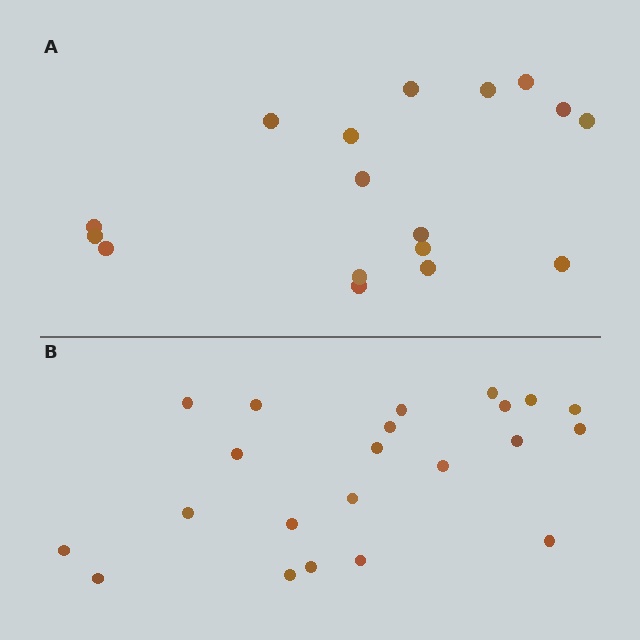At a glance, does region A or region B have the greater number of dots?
Region B (the bottom region) has more dots.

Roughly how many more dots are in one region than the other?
Region B has about 5 more dots than region A.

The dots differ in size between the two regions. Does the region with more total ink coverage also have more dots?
No. Region A has more total ink coverage because its dots are larger, but region B actually contains more individual dots. Total area can be misleading — the number of items is what matters here.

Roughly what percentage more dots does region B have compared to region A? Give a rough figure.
About 30% more.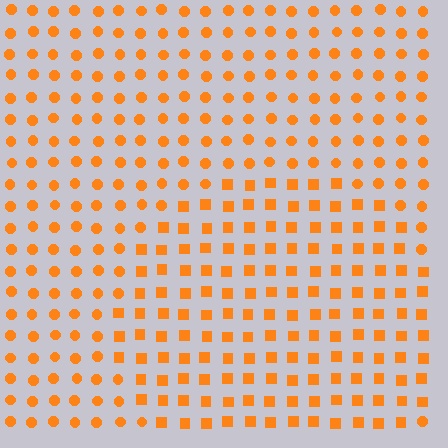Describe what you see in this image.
The image is filled with small orange elements arranged in a uniform grid. A circle-shaped region contains squares, while the surrounding area contains circles. The boundary is defined purely by the change in element shape.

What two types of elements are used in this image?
The image uses squares inside the circle region and circles outside it.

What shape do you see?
I see a circle.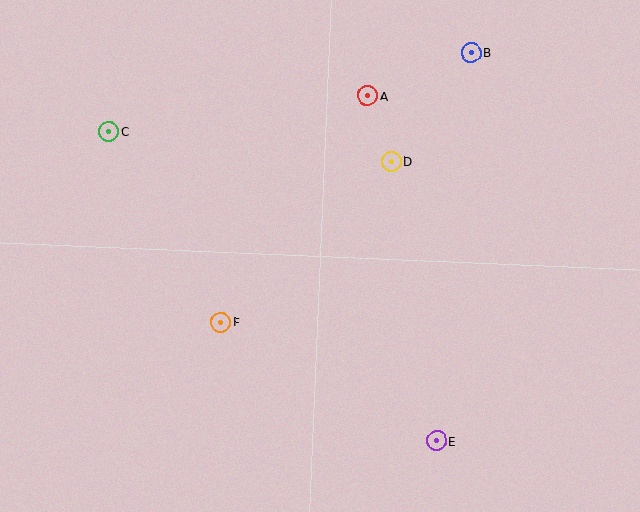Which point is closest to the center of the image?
Point D at (391, 161) is closest to the center.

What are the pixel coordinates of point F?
Point F is at (221, 322).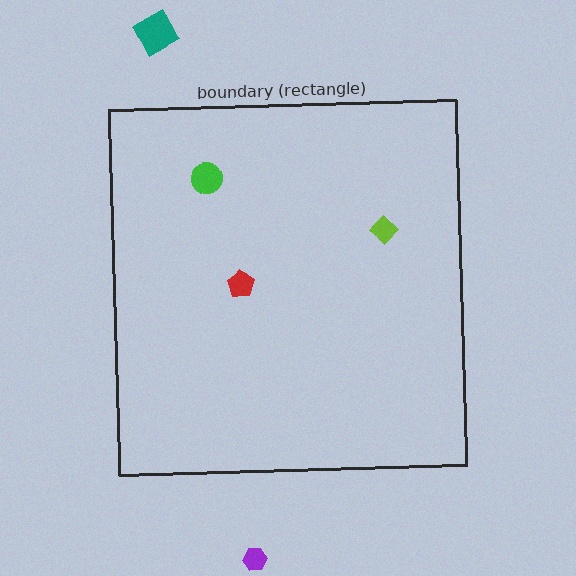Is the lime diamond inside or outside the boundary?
Inside.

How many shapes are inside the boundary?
3 inside, 2 outside.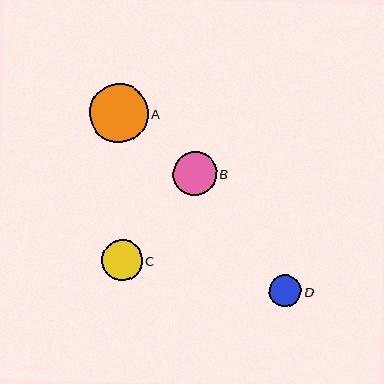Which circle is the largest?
Circle A is the largest with a size of approximately 59 pixels.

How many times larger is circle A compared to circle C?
Circle A is approximately 1.4 times the size of circle C.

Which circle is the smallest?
Circle D is the smallest with a size of approximately 32 pixels.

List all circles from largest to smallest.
From largest to smallest: A, B, C, D.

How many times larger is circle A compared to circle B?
Circle A is approximately 1.3 times the size of circle B.